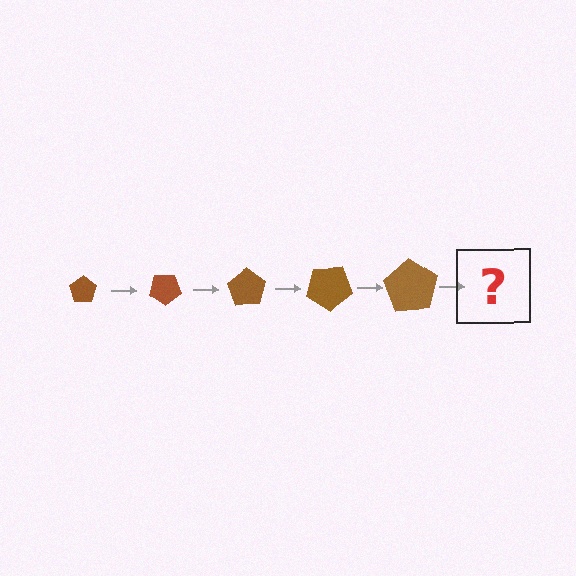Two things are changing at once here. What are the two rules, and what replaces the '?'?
The two rules are that the pentagon grows larger each step and it rotates 35 degrees each step. The '?' should be a pentagon, larger than the previous one and rotated 175 degrees from the start.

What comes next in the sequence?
The next element should be a pentagon, larger than the previous one and rotated 175 degrees from the start.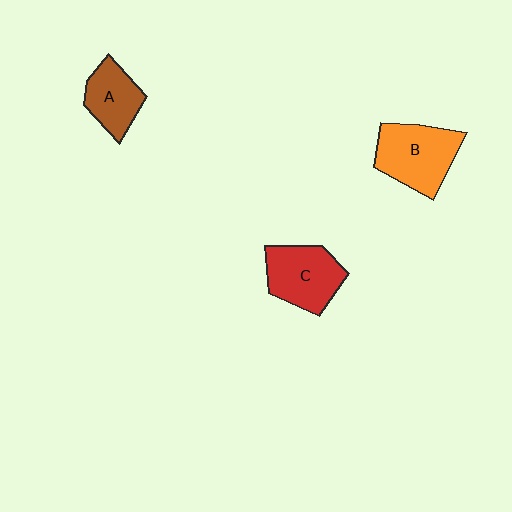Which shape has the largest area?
Shape B (orange).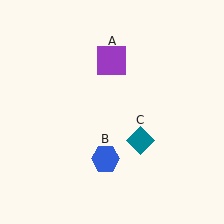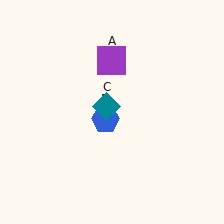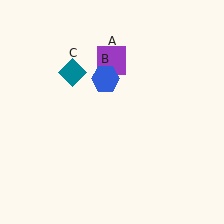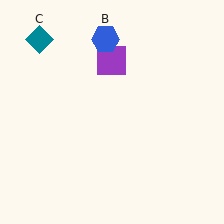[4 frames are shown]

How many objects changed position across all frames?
2 objects changed position: blue hexagon (object B), teal diamond (object C).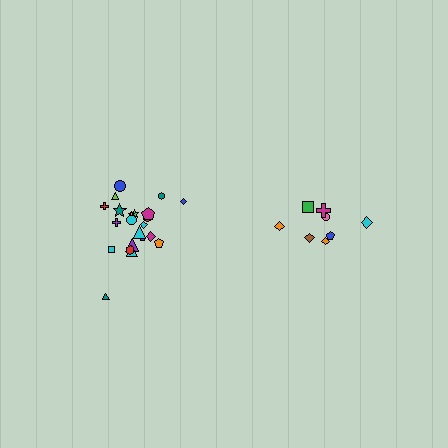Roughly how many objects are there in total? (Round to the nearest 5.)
Roughly 30 objects in total.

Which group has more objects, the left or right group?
The left group.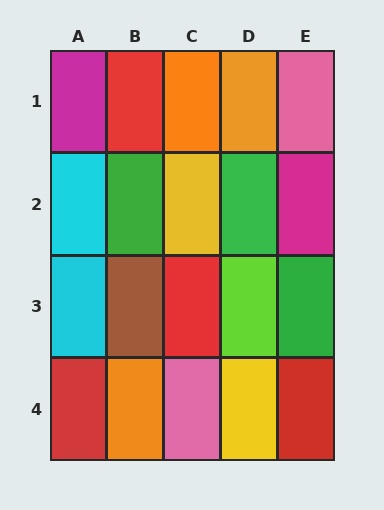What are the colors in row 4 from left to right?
Red, orange, pink, yellow, red.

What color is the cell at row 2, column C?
Yellow.